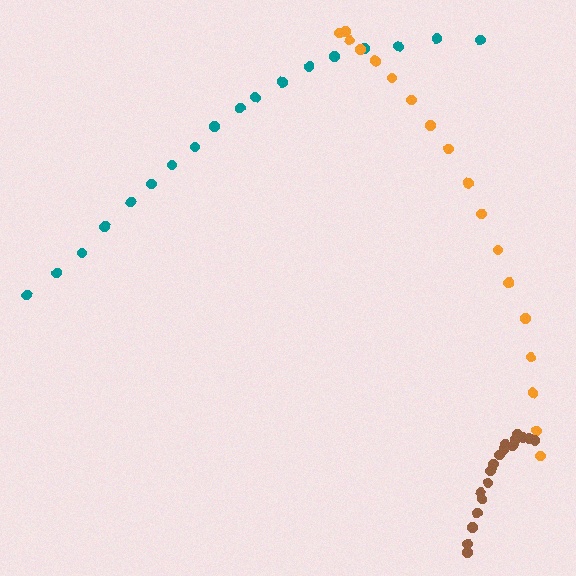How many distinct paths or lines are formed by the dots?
There are 3 distinct paths.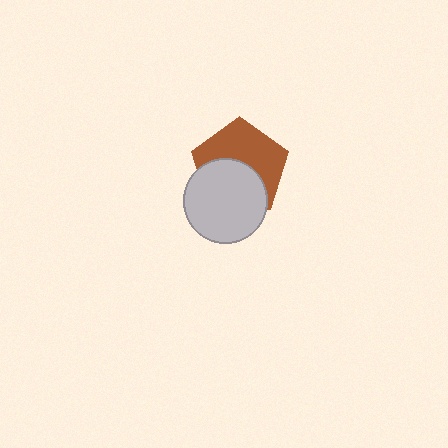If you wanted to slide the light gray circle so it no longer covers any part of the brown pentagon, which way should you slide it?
Slide it down — that is the most direct way to separate the two shapes.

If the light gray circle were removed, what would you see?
You would see the complete brown pentagon.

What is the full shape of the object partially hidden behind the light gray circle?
The partially hidden object is a brown pentagon.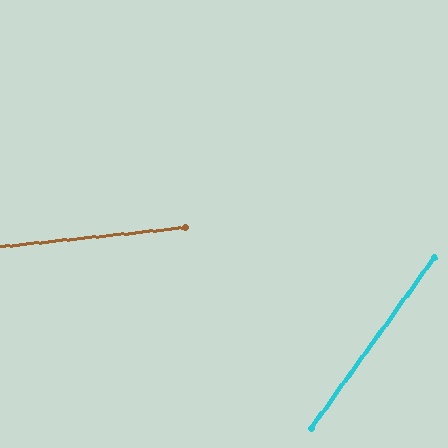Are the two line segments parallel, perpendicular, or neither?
Neither parallel nor perpendicular — they differ by about 49°.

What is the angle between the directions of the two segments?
Approximately 49 degrees.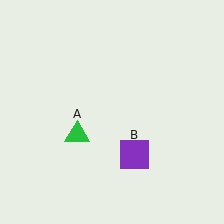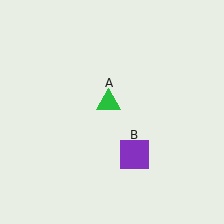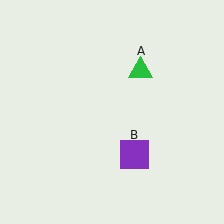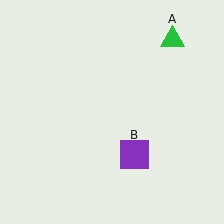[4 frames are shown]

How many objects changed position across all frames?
1 object changed position: green triangle (object A).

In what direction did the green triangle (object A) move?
The green triangle (object A) moved up and to the right.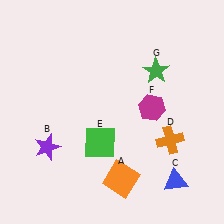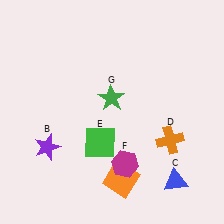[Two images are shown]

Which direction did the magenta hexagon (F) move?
The magenta hexagon (F) moved down.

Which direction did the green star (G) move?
The green star (G) moved left.